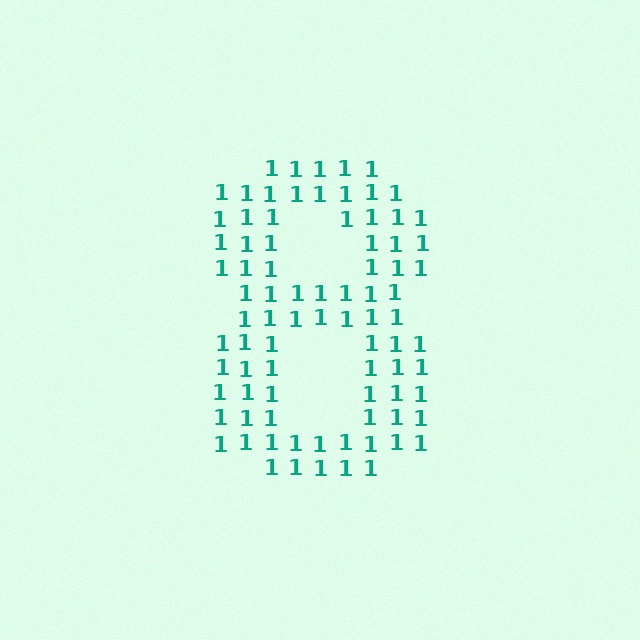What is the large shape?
The large shape is the digit 8.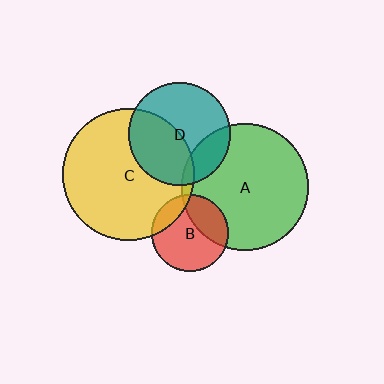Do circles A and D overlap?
Yes.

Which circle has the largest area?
Circle C (yellow).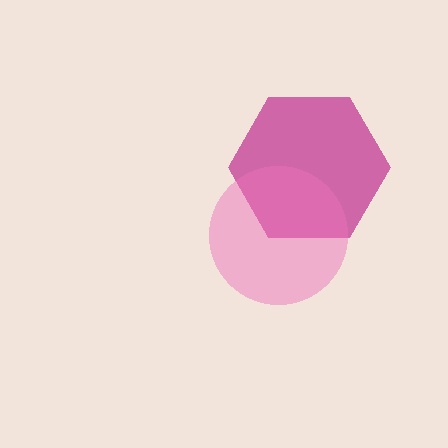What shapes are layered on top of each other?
The layered shapes are: a magenta hexagon, a pink circle.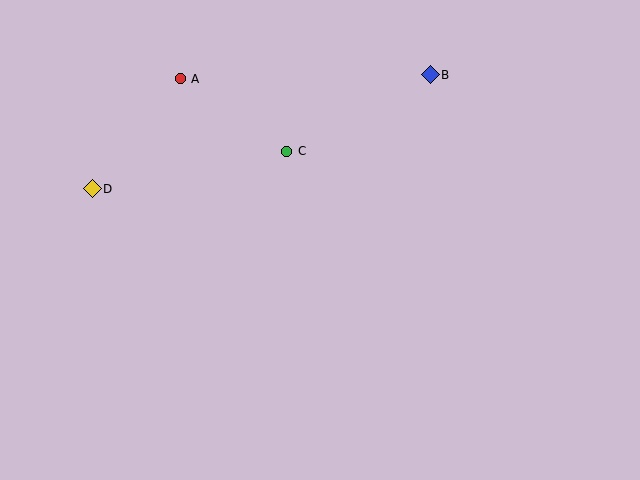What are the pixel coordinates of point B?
Point B is at (430, 75).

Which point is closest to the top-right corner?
Point B is closest to the top-right corner.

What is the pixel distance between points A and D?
The distance between A and D is 141 pixels.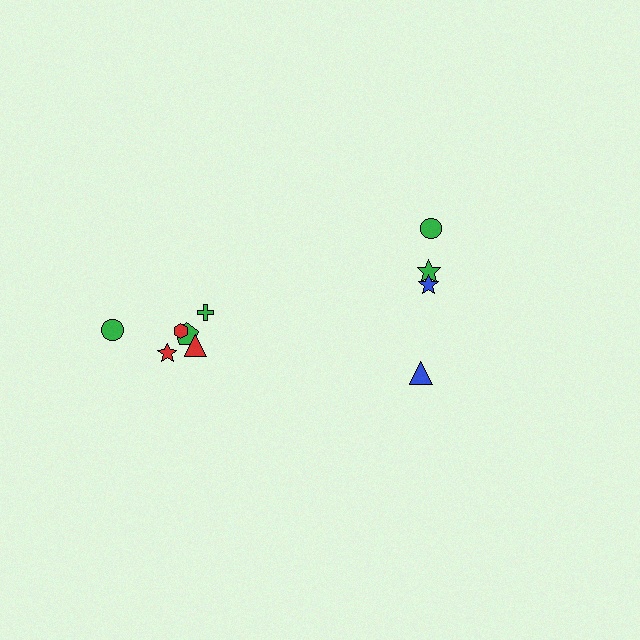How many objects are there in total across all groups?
There are 10 objects.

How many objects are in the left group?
There are 6 objects.